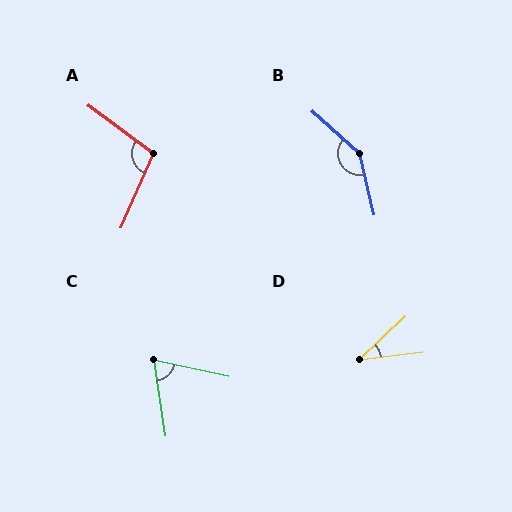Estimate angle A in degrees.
Approximately 103 degrees.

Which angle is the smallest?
D, at approximately 37 degrees.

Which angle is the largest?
B, at approximately 145 degrees.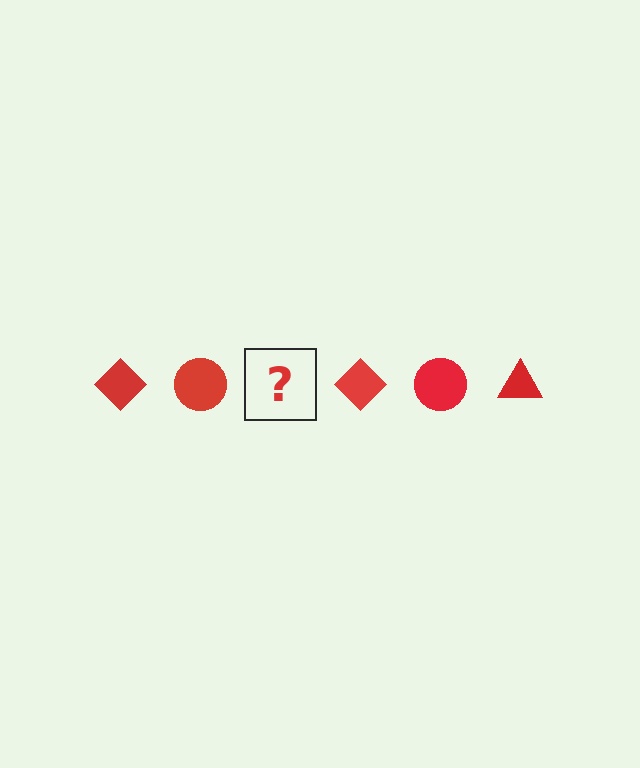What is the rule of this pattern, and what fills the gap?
The rule is that the pattern cycles through diamond, circle, triangle shapes in red. The gap should be filled with a red triangle.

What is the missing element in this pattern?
The missing element is a red triangle.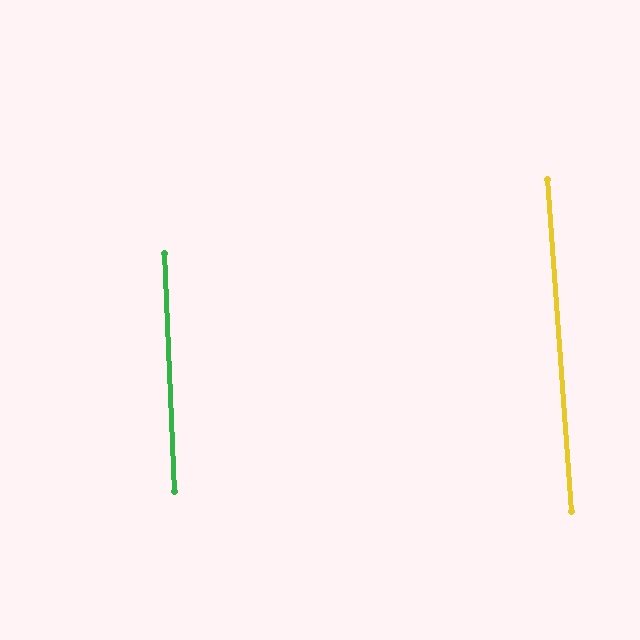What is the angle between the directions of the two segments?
Approximately 2 degrees.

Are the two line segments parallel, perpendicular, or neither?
Parallel — their directions differ by only 1.8°.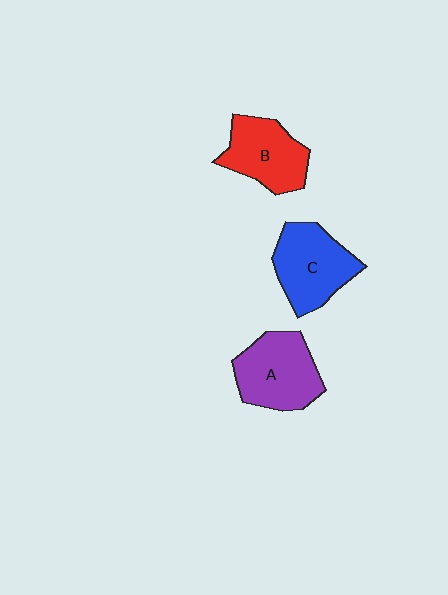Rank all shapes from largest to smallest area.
From largest to smallest: A (purple), C (blue), B (red).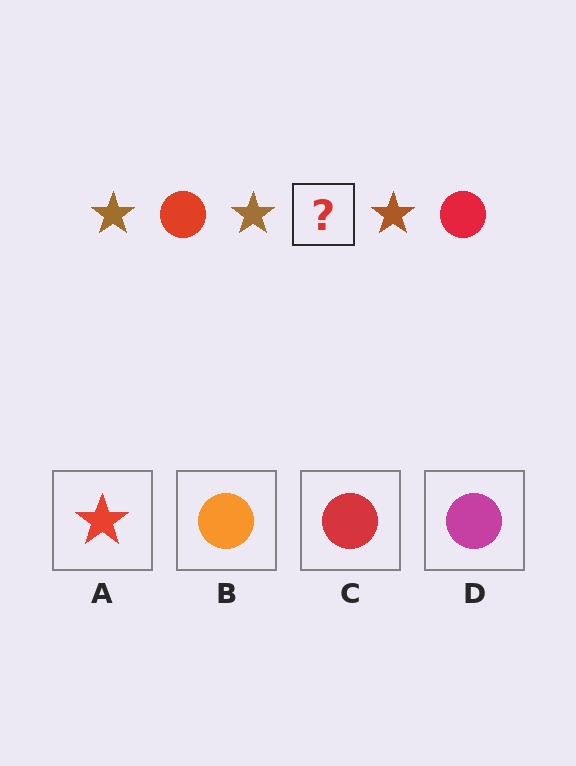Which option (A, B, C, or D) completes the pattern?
C.